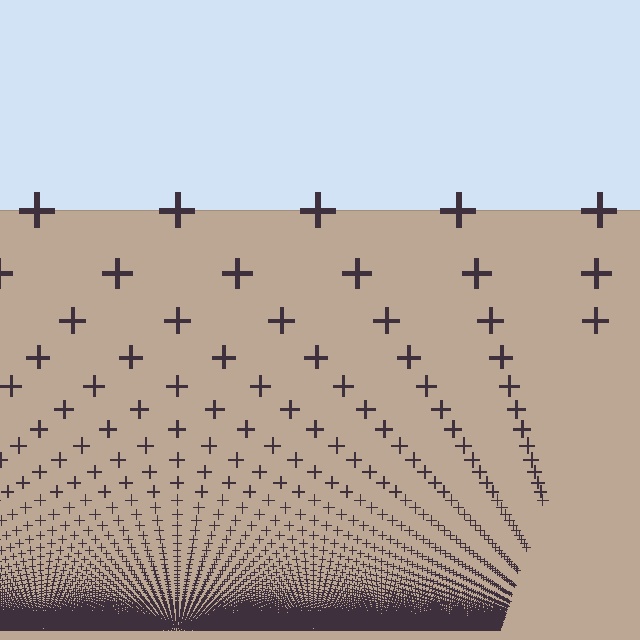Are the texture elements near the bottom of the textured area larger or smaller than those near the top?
Smaller. The gradient is inverted — elements near the bottom are smaller and denser.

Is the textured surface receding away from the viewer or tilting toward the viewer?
The surface appears to tilt toward the viewer. Texture elements get larger and sparser toward the top.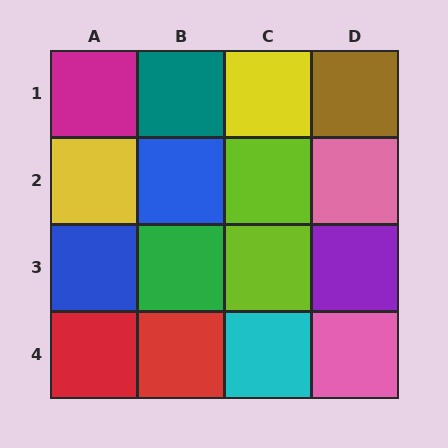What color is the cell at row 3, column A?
Blue.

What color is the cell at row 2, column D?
Pink.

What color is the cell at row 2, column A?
Yellow.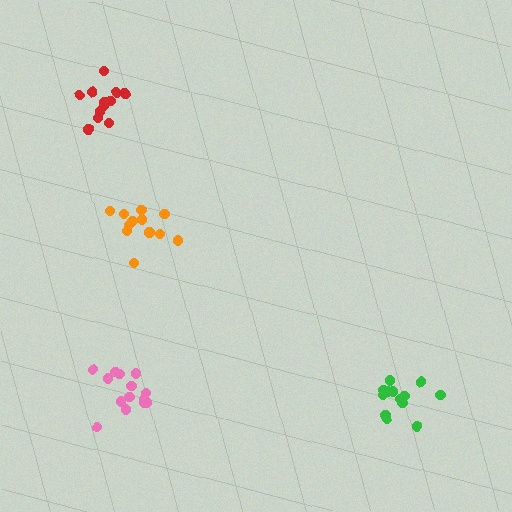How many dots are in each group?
Group 1: 14 dots, Group 2: 12 dots, Group 3: 12 dots, Group 4: 14 dots (52 total).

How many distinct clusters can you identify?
There are 4 distinct clusters.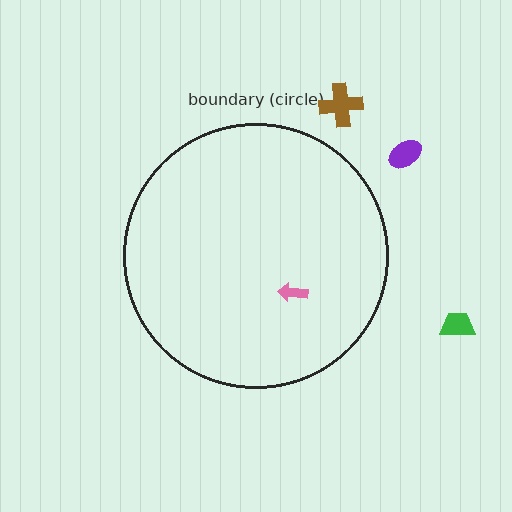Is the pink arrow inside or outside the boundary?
Inside.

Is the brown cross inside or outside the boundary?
Outside.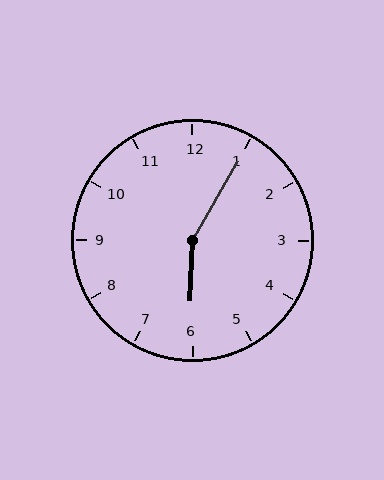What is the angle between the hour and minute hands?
Approximately 152 degrees.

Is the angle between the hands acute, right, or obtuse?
It is obtuse.